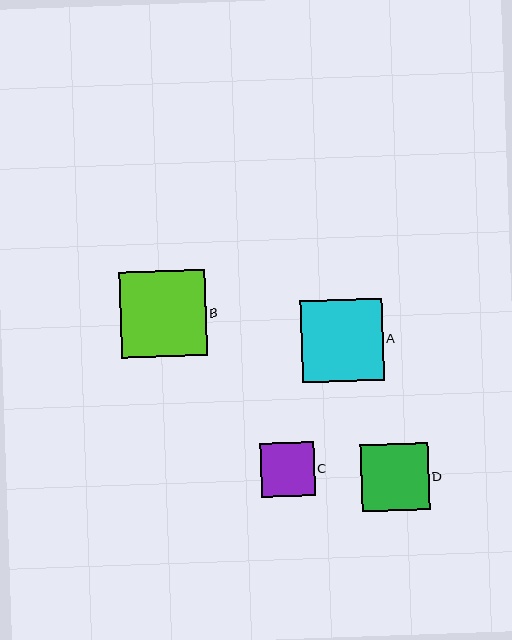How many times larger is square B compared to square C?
Square B is approximately 1.6 times the size of square C.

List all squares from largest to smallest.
From largest to smallest: B, A, D, C.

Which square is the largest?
Square B is the largest with a size of approximately 86 pixels.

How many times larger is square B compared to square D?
Square B is approximately 1.3 times the size of square D.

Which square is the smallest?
Square C is the smallest with a size of approximately 54 pixels.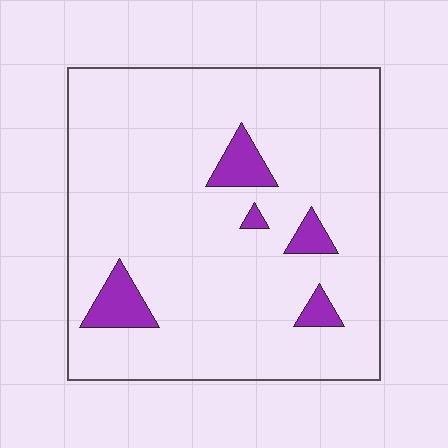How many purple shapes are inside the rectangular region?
5.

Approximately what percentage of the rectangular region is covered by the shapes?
Approximately 10%.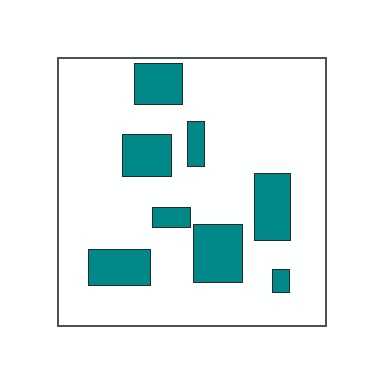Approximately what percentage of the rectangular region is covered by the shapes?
Approximately 20%.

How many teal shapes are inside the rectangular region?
8.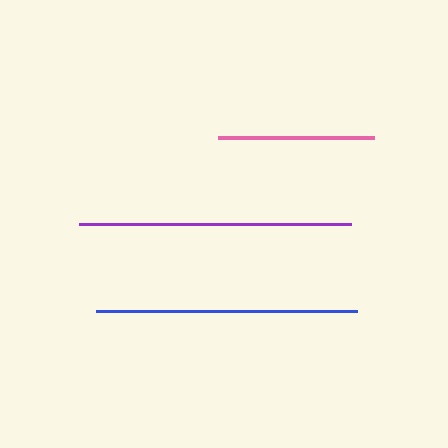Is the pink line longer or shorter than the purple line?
The purple line is longer than the pink line.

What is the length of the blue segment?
The blue segment is approximately 260 pixels long.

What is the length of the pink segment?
The pink segment is approximately 156 pixels long.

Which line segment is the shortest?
The pink line is the shortest at approximately 156 pixels.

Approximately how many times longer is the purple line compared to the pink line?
The purple line is approximately 1.7 times the length of the pink line.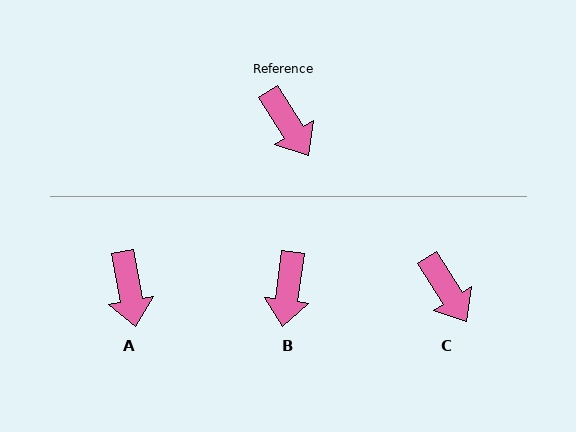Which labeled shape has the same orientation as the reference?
C.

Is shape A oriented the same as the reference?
No, it is off by about 22 degrees.